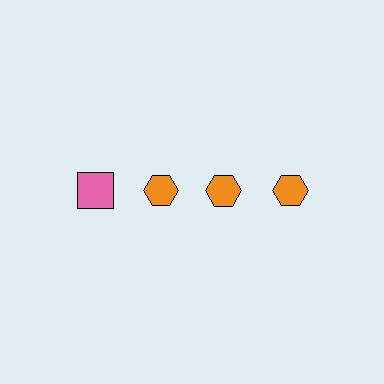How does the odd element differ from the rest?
It differs in both color (pink instead of orange) and shape (square instead of hexagon).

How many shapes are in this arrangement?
There are 4 shapes arranged in a grid pattern.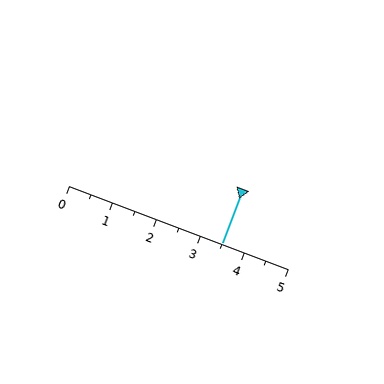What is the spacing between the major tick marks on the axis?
The major ticks are spaced 1 apart.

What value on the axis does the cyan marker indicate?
The marker indicates approximately 3.5.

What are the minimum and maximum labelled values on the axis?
The axis runs from 0 to 5.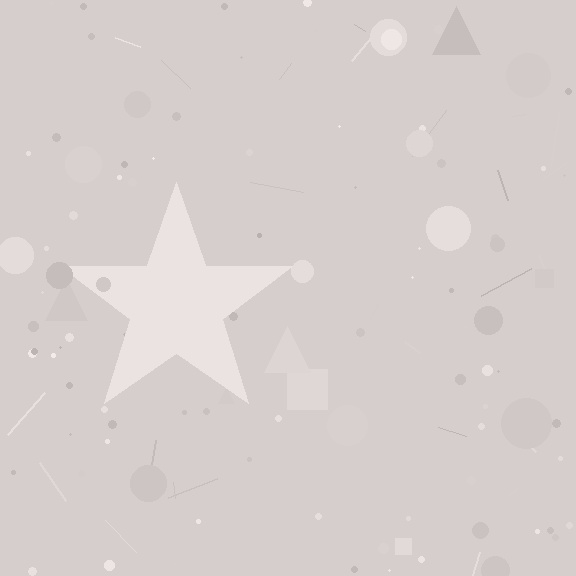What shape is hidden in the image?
A star is hidden in the image.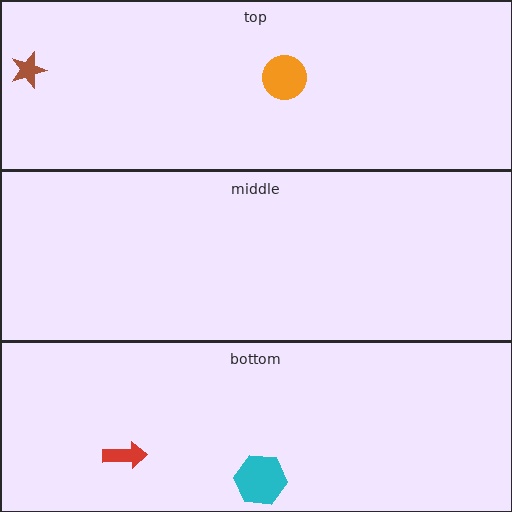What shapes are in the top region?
The orange circle, the brown star.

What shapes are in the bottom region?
The red arrow, the cyan hexagon.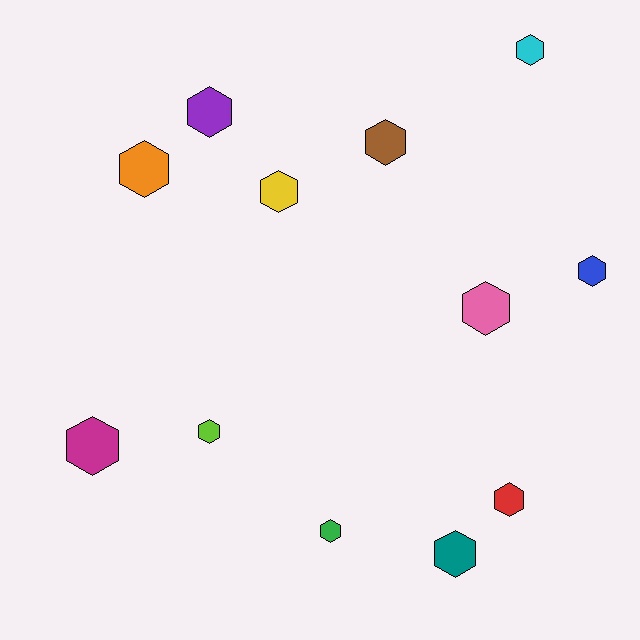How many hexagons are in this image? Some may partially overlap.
There are 12 hexagons.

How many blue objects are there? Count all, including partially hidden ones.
There is 1 blue object.